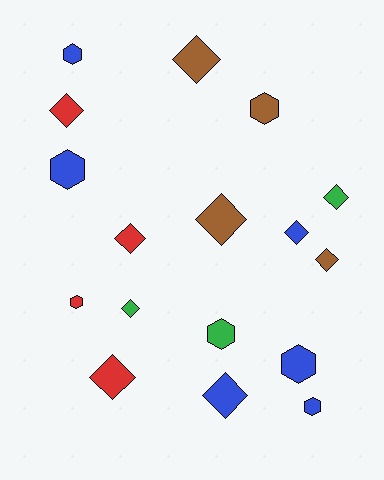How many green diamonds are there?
There are 2 green diamonds.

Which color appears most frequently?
Blue, with 6 objects.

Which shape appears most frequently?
Diamond, with 10 objects.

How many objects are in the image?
There are 17 objects.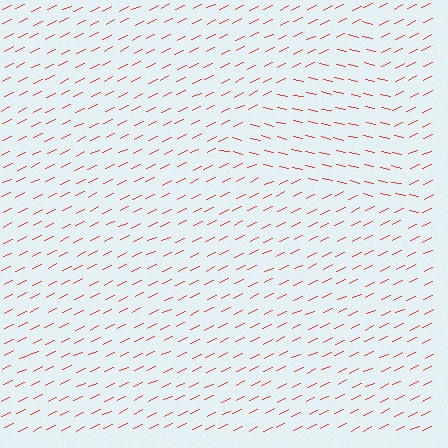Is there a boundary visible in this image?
Yes, there is a texture boundary formed by a change in line orientation.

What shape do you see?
I see a triangle.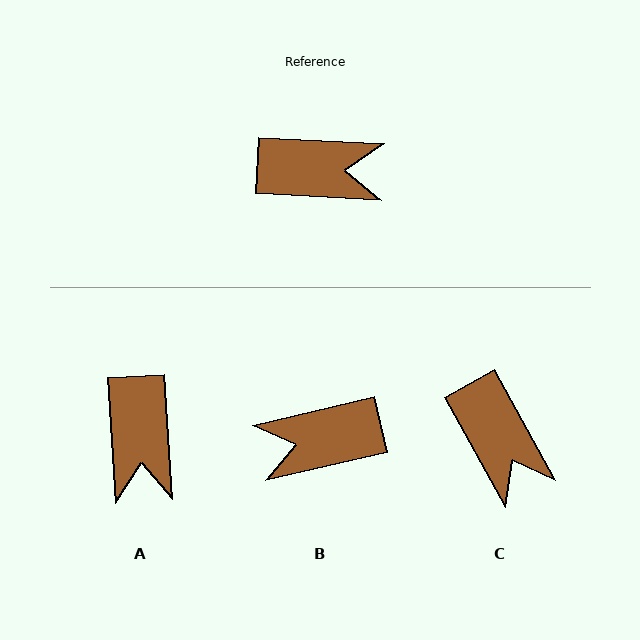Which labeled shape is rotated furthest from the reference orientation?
B, about 164 degrees away.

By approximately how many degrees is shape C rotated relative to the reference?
Approximately 58 degrees clockwise.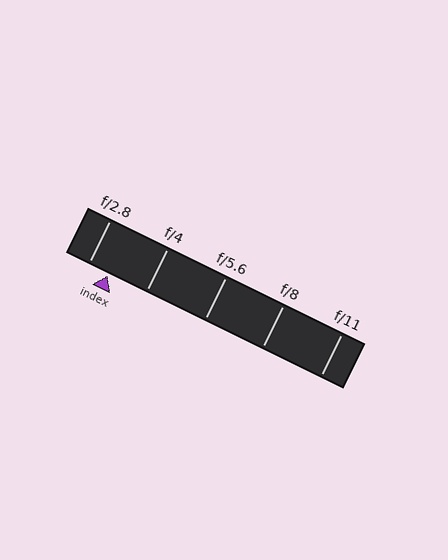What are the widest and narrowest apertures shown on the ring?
The widest aperture shown is f/2.8 and the narrowest is f/11.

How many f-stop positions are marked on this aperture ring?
There are 5 f-stop positions marked.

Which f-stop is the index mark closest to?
The index mark is closest to f/2.8.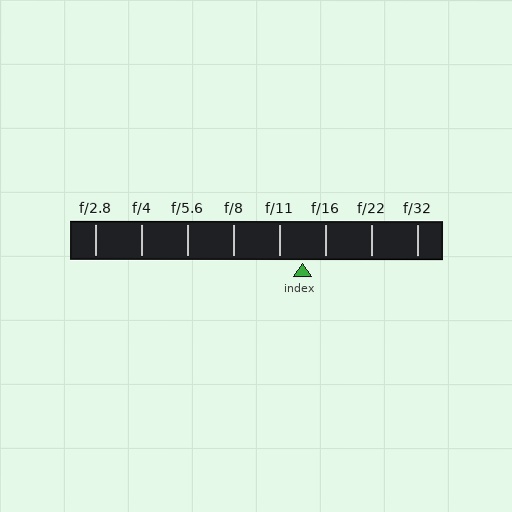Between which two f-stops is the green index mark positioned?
The index mark is between f/11 and f/16.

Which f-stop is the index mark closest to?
The index mark is closest to f/16.